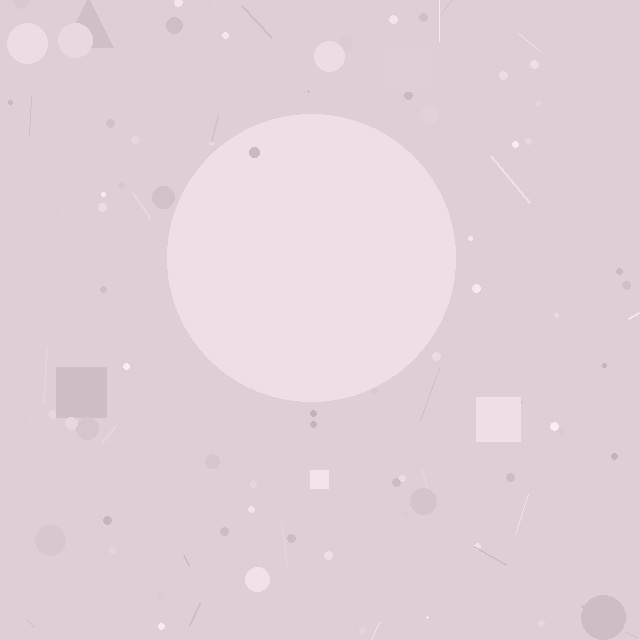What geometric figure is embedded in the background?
A circle is embedded in the background.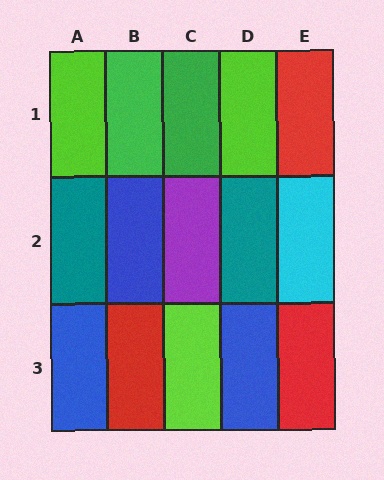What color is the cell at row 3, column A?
Blue.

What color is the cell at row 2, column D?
Teal.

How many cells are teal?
2 cells are teal.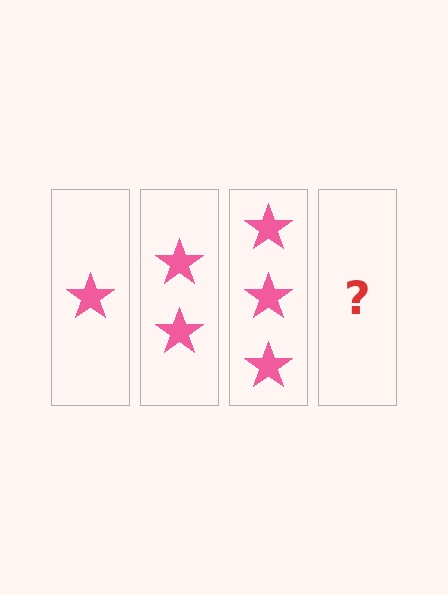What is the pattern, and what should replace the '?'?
The pattern is that each step adds one more star. The '?' should be 4 stars.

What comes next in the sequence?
The next element should be 4 stars.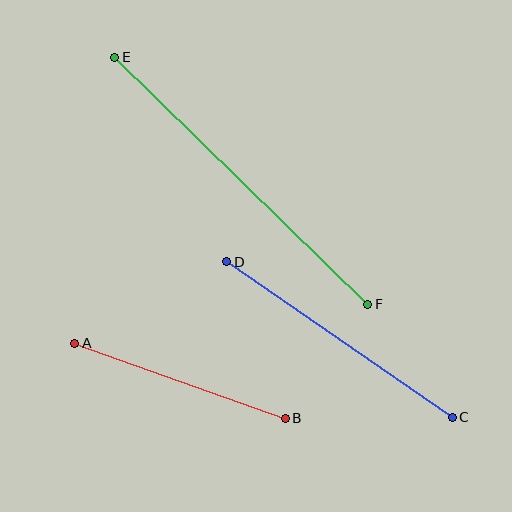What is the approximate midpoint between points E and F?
The midpoint is at approximately (241, 181) pixels.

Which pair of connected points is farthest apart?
Points E and F are farthest apart.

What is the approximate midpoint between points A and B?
The midpoint is at approximately (180, 381) pixels.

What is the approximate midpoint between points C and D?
The midpoint is at approximately (340, 339) pixels.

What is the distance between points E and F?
The distance is approximately 354 pixels.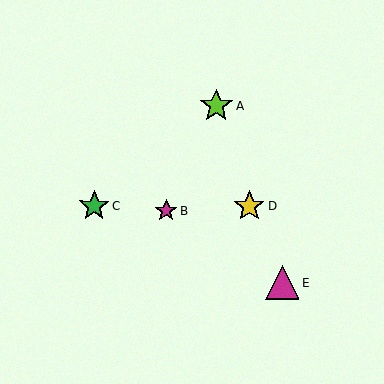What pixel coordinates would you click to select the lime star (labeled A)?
Click at (217, 106) to select the lime star A.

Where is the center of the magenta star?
The center of the magenta star is at (166, 210).